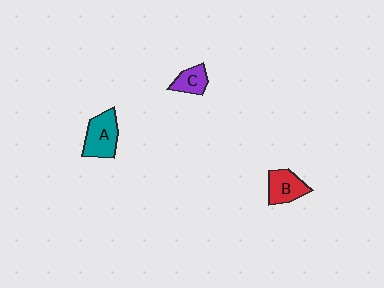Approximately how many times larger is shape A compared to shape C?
Approximately 1.7 times.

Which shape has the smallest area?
Shape C (purple).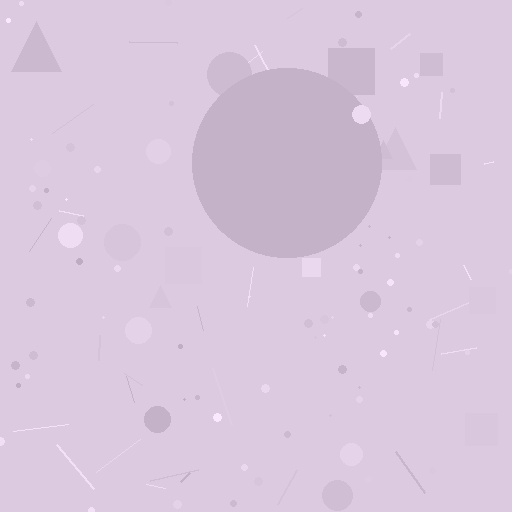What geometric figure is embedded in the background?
A circle is embedded in the background.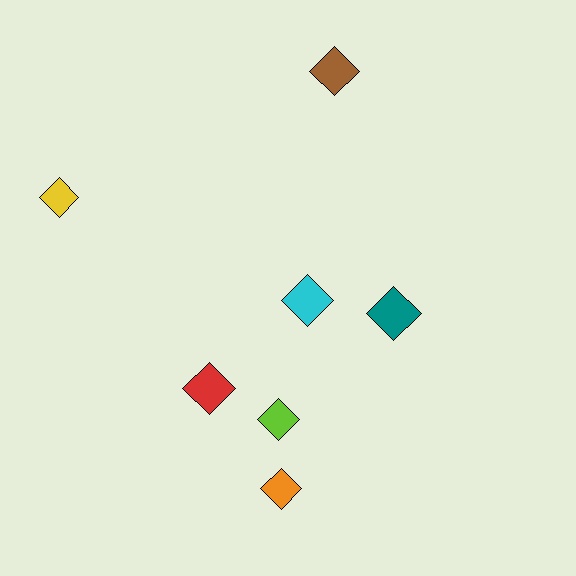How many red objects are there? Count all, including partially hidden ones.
There is 1 red object.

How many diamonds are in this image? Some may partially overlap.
There are 7 diamonds.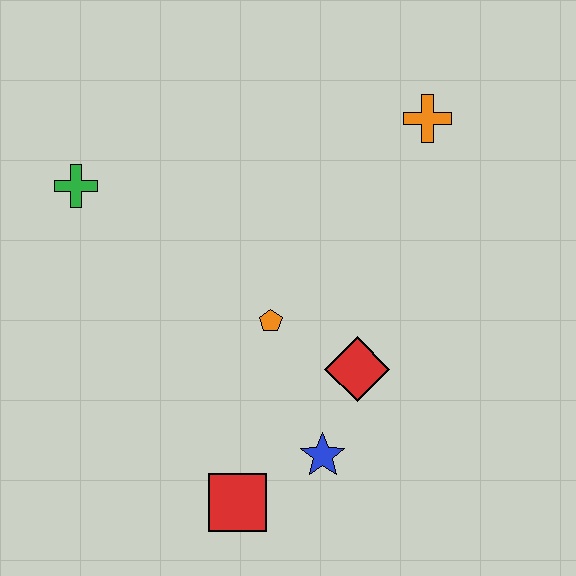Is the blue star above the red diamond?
No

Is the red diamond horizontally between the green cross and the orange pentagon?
No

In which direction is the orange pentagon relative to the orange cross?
The orange pentagon is below the orange cross.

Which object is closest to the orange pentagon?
The red diamond is closest to the orange pentagon.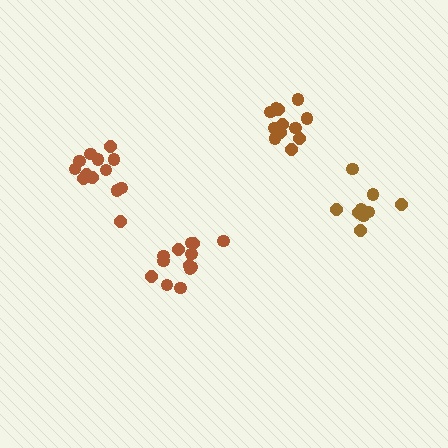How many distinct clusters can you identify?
There are 4 distinct clusters.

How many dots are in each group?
Group 1: 14 dots, Group 2: 12 dots, Group 3: 13 dots, Group 4: 9 dots (48 total).